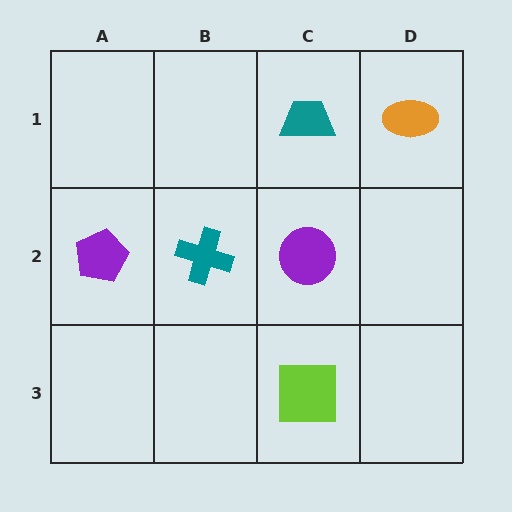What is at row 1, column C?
A teal trapezoid.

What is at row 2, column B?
A teal cross.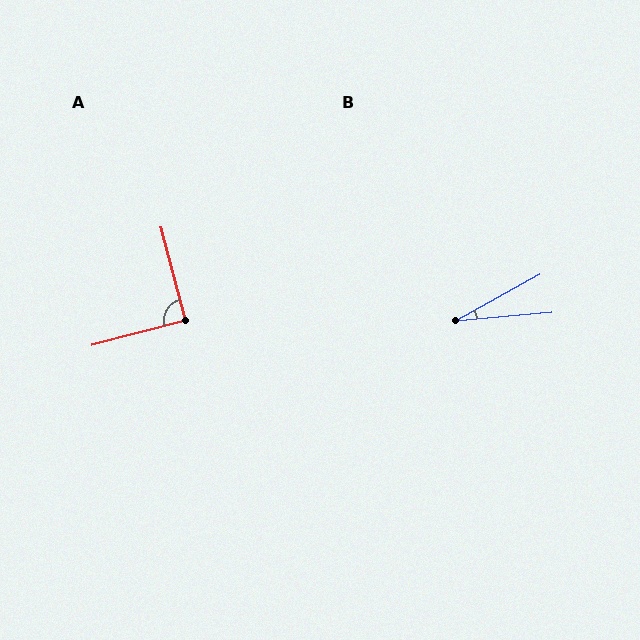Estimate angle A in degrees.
Approximately 90 degrees.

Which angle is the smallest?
B, at approximately 24 degrees.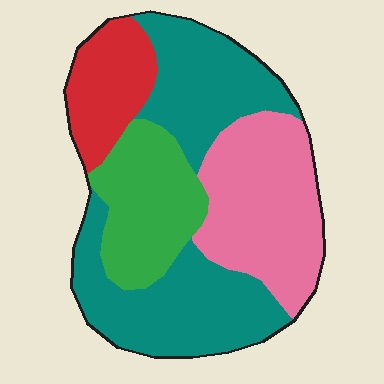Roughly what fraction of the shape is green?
Green covers roughly 20% of the shape.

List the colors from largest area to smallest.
From largest to smallest: teal, pink, green, red.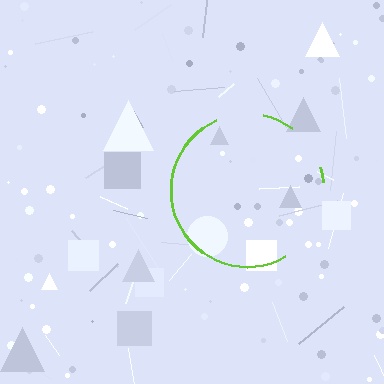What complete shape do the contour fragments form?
The contour fragments form a circle.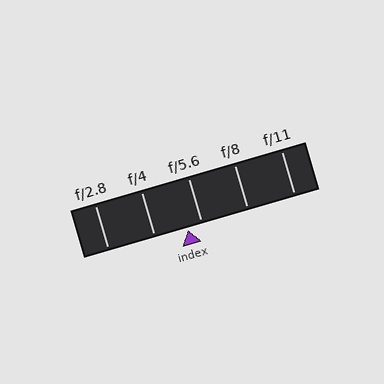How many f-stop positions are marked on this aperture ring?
There are 5 f-stop positions marked.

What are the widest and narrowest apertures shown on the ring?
The widest aperture shown is f/2.8 and the narrowest is f/11.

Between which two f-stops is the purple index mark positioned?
The index mark is between f/4 and f/5.6.